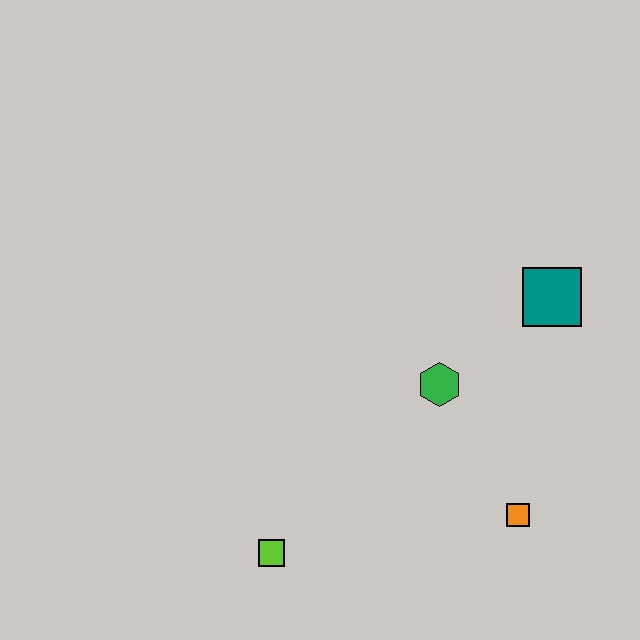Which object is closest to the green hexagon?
The teal square is closest to the green hexagon.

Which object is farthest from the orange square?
The lime square is farthest from the orange square.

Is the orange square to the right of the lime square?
Yes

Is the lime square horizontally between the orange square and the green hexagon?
No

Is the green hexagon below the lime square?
No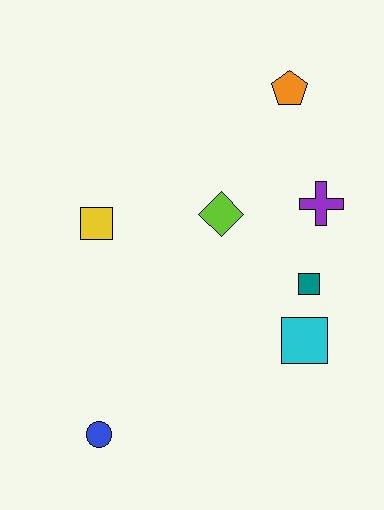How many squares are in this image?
There are 3 squares.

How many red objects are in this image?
There are no red objects.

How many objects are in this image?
There are 7 objects.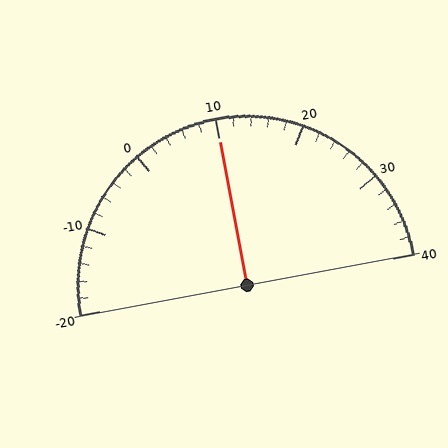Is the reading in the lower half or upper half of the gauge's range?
The reading is in the upper half of the range (-20 to 40).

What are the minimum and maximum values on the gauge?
The gauge ranges from -20 to 40.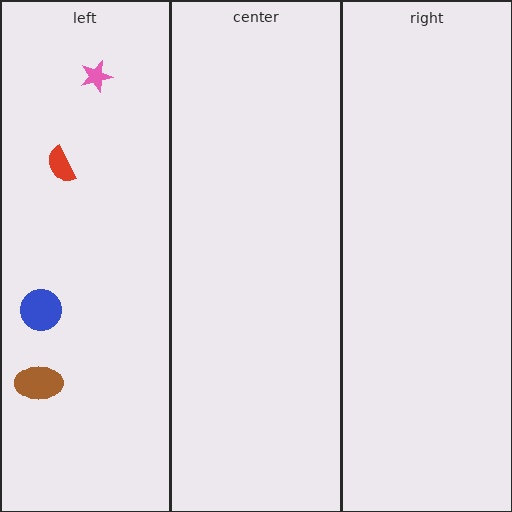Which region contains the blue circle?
The left region.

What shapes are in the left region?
The pink star, the brown ellipse, the blue circle, the red semicircle.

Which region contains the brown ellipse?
The left region.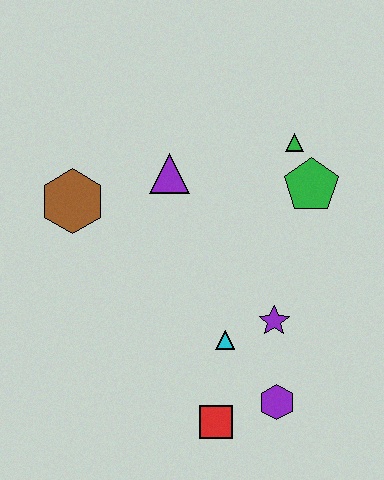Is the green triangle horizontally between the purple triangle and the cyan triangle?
No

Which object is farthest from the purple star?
The brown hexagon is farthest from the purple star.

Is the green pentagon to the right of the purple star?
Yes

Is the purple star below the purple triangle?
Yes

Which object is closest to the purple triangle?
The brown hexagon is closest to the purple triangle.